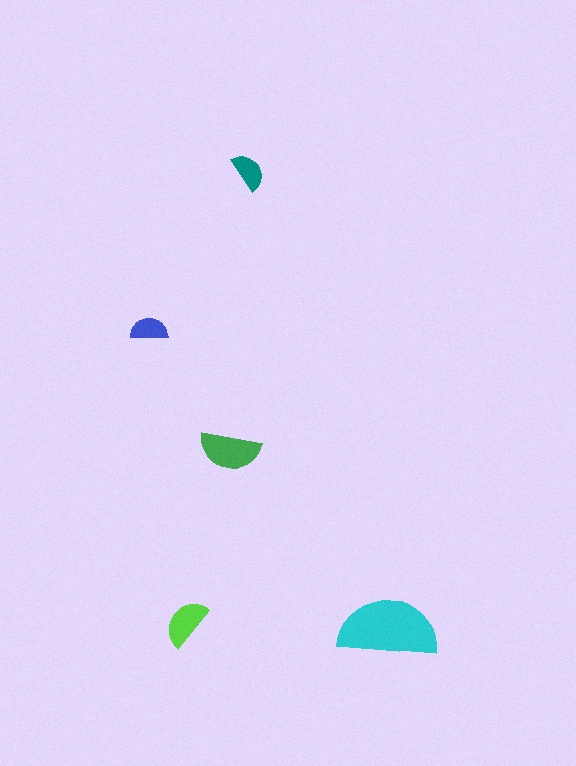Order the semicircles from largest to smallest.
the cyan one, the green one, the lime one, the teal one, the blue one.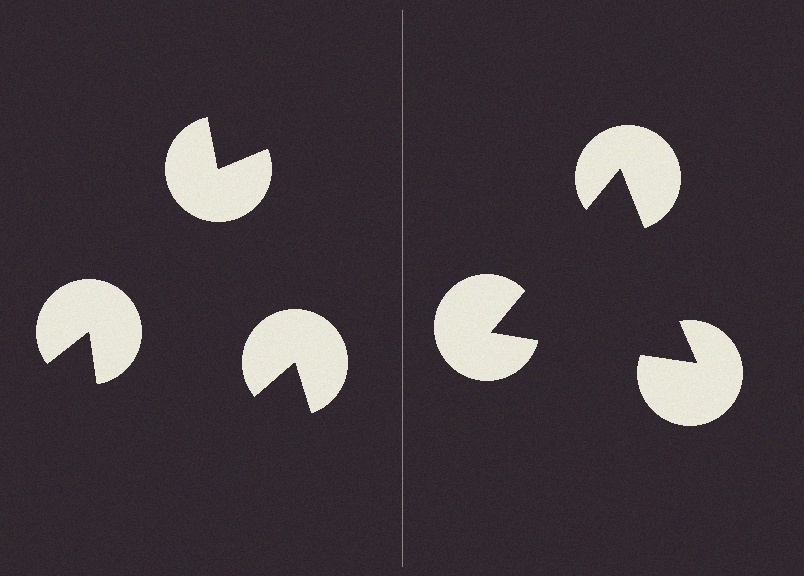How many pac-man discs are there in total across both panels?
6 — 3 on each side.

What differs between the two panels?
The pac-man discs are positioned identically on both sides; only the wedge orientations differ. On the right they align to a triangle; on the left they are misaligned.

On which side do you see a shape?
An illusory triangle appears on the right side. On the left side the wedge cuts are rotated, so no coherent shape forms.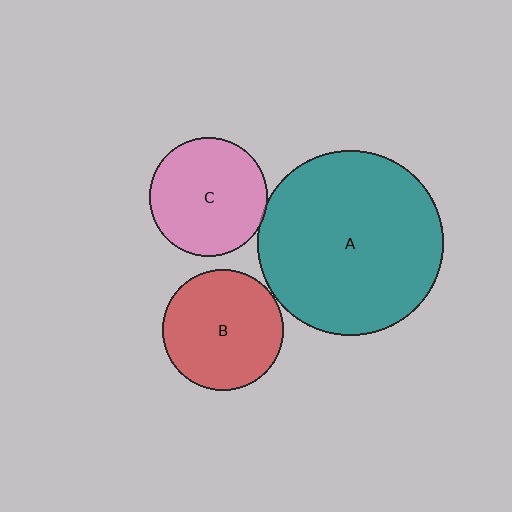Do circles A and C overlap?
Yes.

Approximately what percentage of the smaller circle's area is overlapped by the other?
Approximately 5%.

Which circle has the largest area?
Circle A (teal).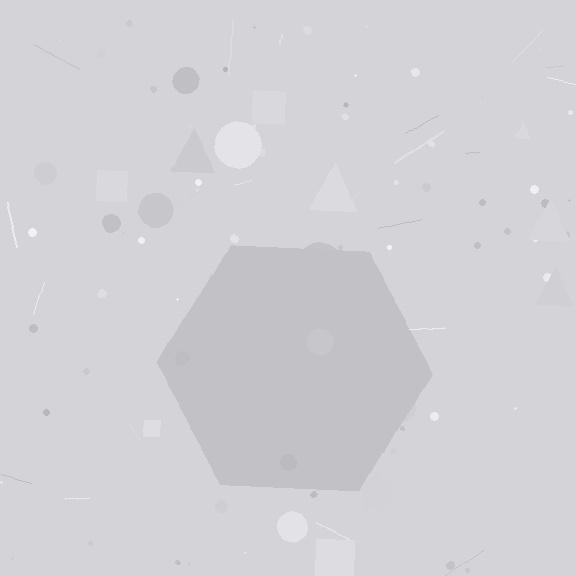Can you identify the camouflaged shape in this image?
The camouflaged shape is a hexagon.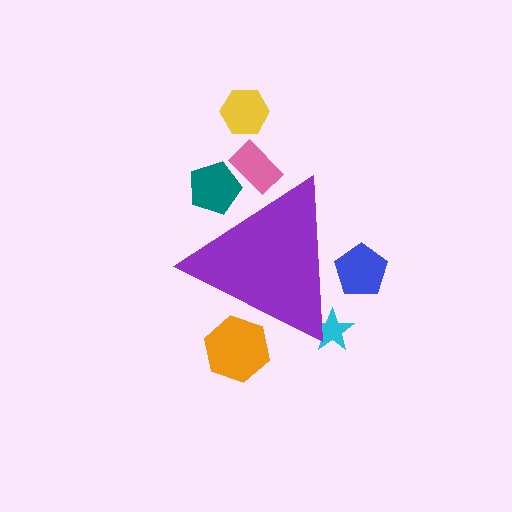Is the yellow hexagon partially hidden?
No, the yellow hexagon is fully visible.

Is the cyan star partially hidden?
Yes, the cyan star is partially hidden behind the purple triangle.